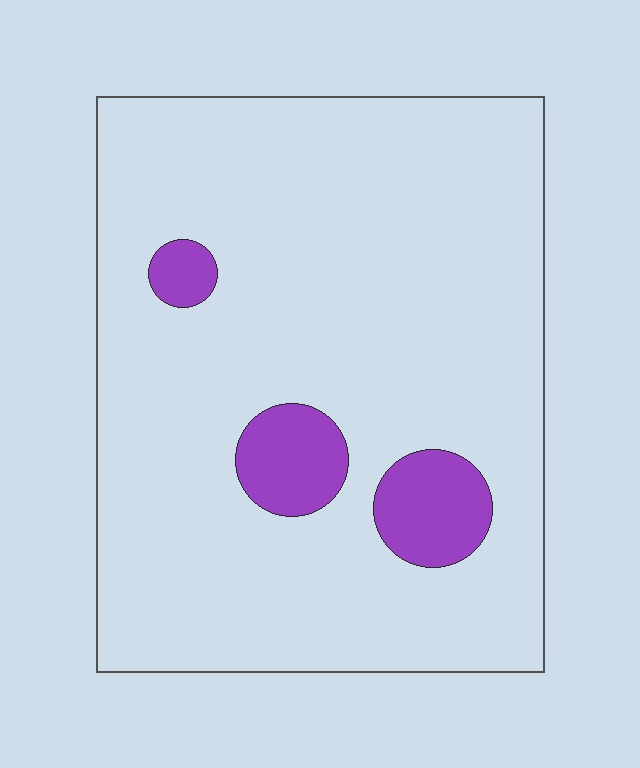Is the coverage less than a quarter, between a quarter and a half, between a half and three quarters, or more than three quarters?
Less than a quarter.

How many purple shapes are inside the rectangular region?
3.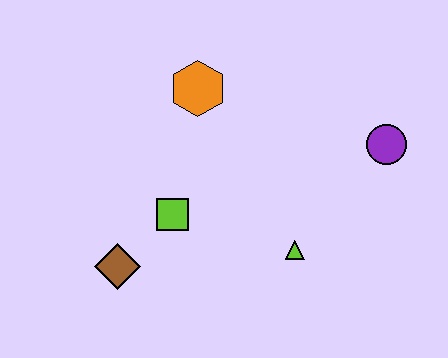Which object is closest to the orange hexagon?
The lime square is closest to the orange hexagon.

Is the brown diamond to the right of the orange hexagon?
No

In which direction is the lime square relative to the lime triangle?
The lime square is to the left of the lime triangle.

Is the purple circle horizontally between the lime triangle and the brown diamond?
No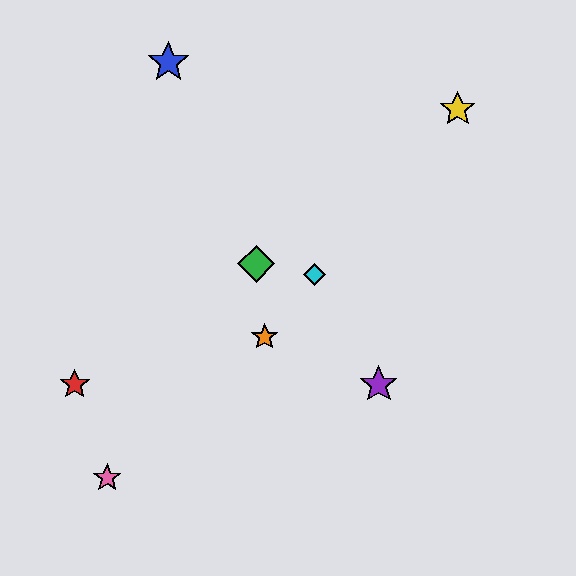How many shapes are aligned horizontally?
2 shapes (the red star, the purple star) are aligned horizontally.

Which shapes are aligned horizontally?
The red star, the purple star are aligned horizontally.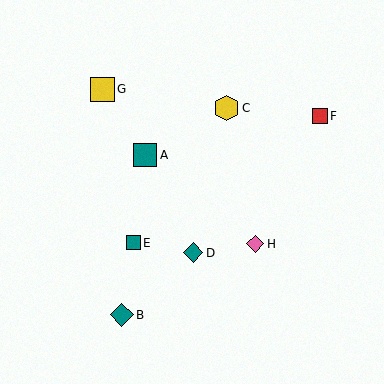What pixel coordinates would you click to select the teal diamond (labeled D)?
Click at (193, 253) to select the teal diamond D.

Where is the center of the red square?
The center of the red square is at (320, 116).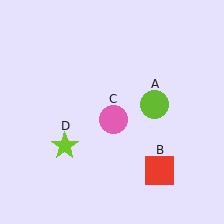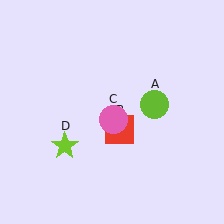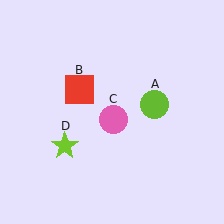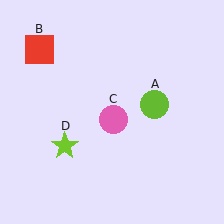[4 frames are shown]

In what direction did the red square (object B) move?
The red square (object B) moved up and to the left.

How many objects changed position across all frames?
1 object changed position: red square (object B).